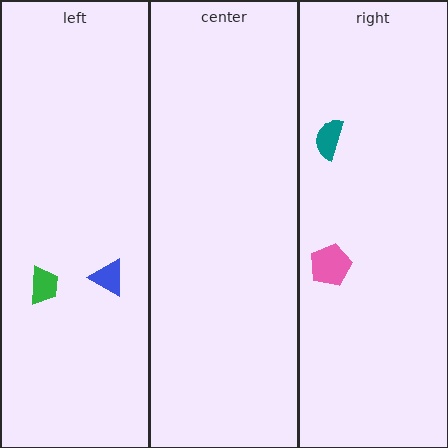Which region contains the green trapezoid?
The left region.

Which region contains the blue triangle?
The left region.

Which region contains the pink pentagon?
The right region.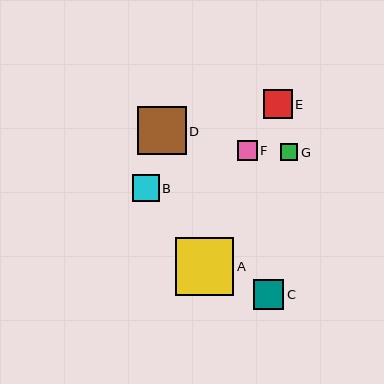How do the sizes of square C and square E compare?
Square C and square E are approximately the same size.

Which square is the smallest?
Square G is the smallest with a size of approximately 17 pixels.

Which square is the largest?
Square A is the largest with a size of approximately 58 pixels.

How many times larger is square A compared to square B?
Square A is approximately 2.2 times the size of square B.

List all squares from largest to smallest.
From largest to smallest: A, D, C, E, B, F, G.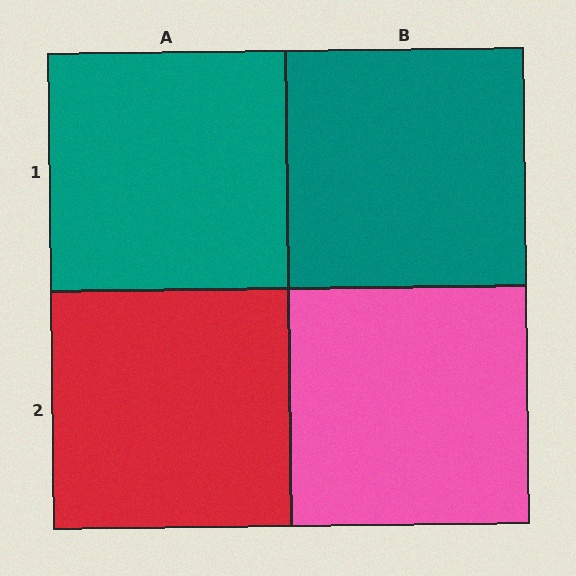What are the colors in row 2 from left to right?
Red, pink.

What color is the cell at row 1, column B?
Teal.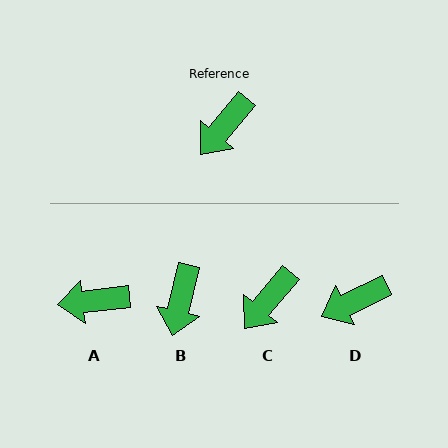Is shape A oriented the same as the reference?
No, it is off by about 43 degrees.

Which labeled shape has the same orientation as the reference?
C.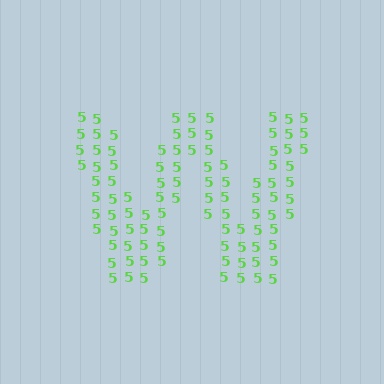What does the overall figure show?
The overall figure shows the letter W.